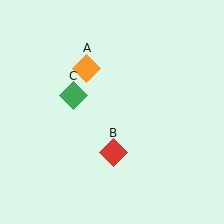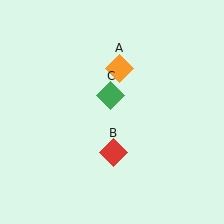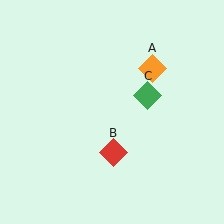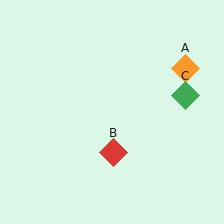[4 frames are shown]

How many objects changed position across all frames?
2 objects changed position: orange diamond (object A), green diamond (object C).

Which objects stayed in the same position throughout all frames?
Red diamond (object B) remained stationary.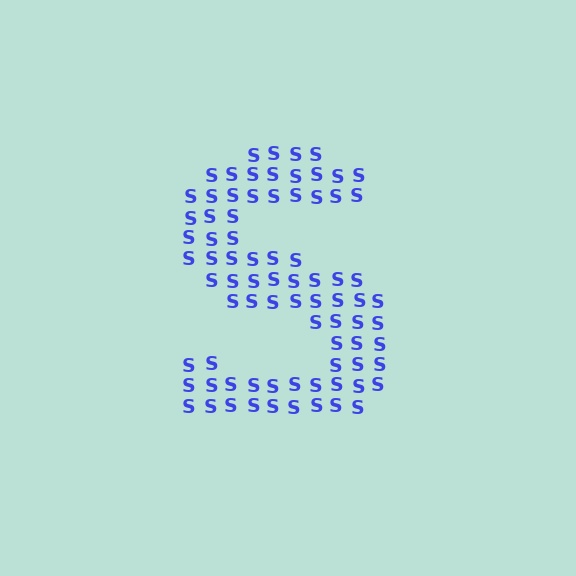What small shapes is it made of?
It is made of small letter S's.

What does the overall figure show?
The overall figure shows the letter S.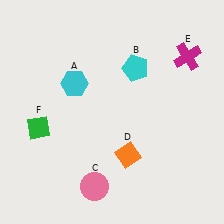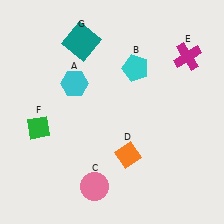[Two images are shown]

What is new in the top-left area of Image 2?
A teal square (G) was added in the top-left area of Image 2.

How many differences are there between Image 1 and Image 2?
There is 1 difference between the two images.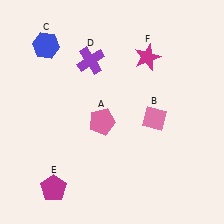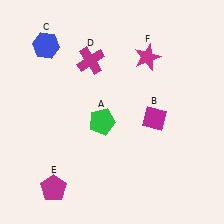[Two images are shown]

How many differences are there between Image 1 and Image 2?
There are 3 differences between the two images.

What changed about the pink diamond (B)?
In Image 1, B is pink. In Image 2, it changed to magenta.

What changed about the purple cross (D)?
In Image 1, D is purple. In Image 2, it changed to magenta.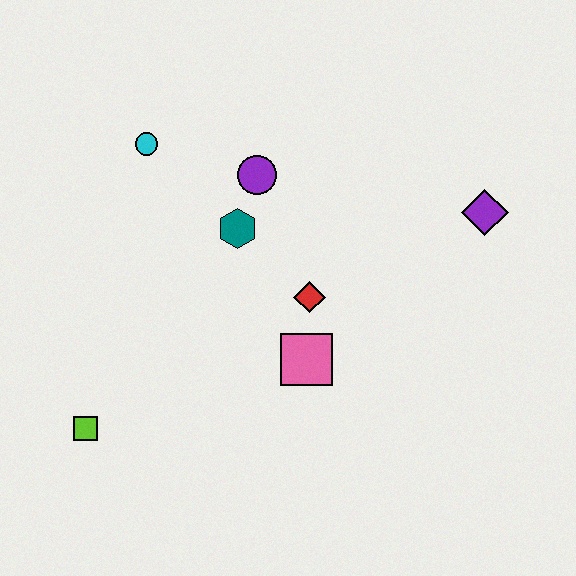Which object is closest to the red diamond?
The pink square is closest to the red diamond.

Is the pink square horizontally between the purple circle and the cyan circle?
No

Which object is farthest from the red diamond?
The lime square is farthest from the red diamond.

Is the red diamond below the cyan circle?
Yes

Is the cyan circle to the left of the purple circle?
Yes